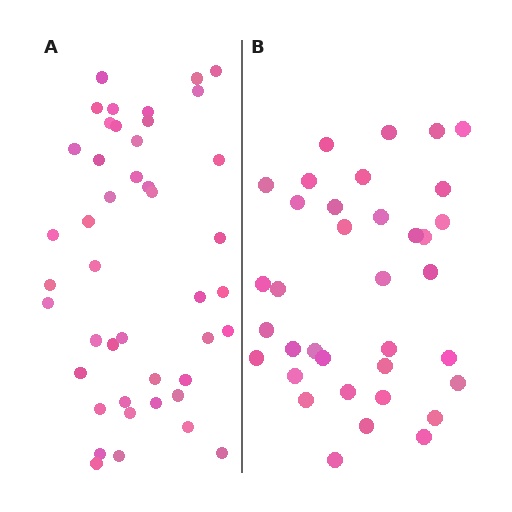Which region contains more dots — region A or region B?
Region A (the left region) has more dots.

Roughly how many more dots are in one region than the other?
Region A has roughly 8 or so more dots than region B.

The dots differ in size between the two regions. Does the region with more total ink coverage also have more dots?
No. Region B has more total ink coverage because its dots are larger, but region A actually contains more individual dots. Total area can be misleading — the number of items is what matters here.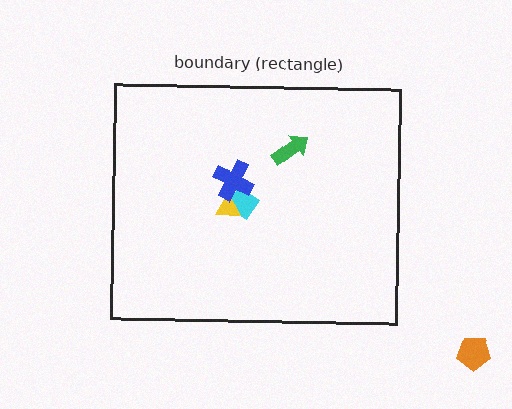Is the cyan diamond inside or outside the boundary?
Inside.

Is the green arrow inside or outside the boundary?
Inside.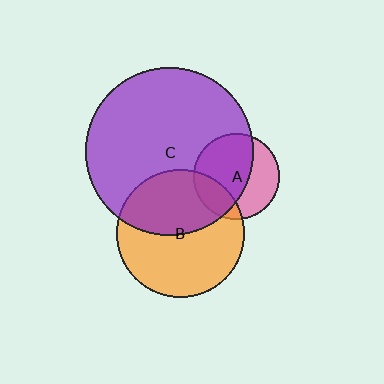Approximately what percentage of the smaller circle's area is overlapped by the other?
Approximately 60%.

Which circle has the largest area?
Circle C (purple).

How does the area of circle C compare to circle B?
Approximately 1.7 times.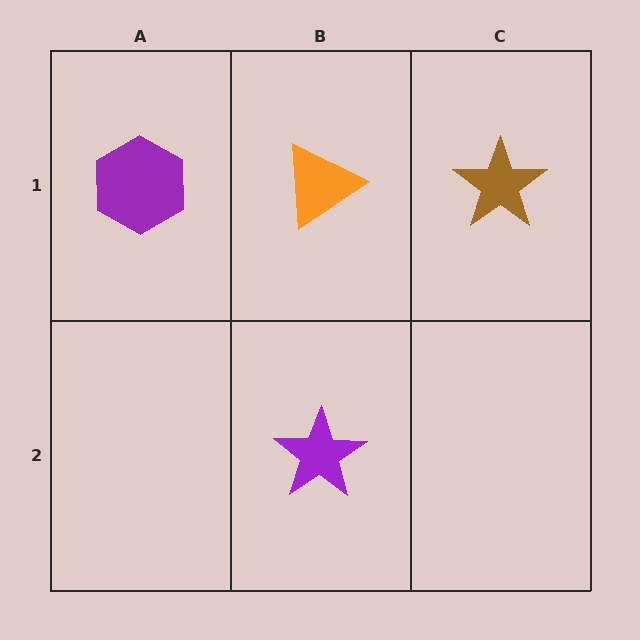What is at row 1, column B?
An orange triangle.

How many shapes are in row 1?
3 shapes.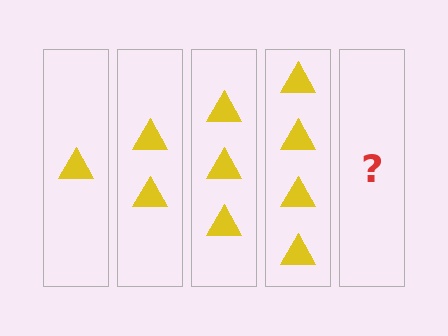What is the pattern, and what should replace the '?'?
The pattern is that each step adds one more triangle. The '?' should be 5 triangles.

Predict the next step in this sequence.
The next step is 5 triangles.